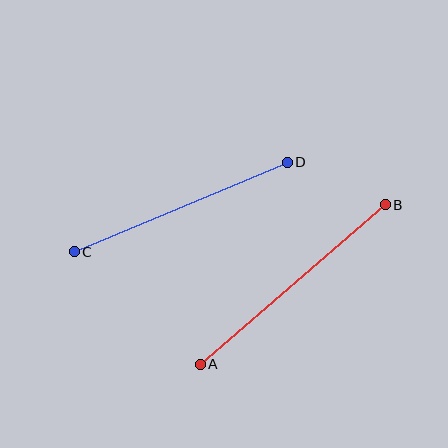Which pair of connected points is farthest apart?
Points A and B are farthest apart.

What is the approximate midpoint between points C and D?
The midpoint is at approximately (181, 207) pixels.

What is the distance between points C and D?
The distance is approximately 231 pixels.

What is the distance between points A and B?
The distance is approximately 245 pixels.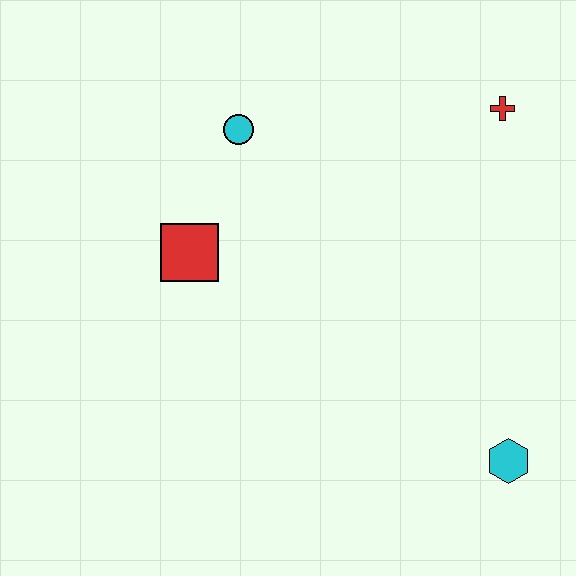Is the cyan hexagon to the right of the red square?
Yes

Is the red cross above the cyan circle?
Yes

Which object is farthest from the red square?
The cyan hexagon is farthest from the red square.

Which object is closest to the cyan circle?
The red square is closest to the cyan circle.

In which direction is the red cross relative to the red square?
The red cross is to the right of the red square.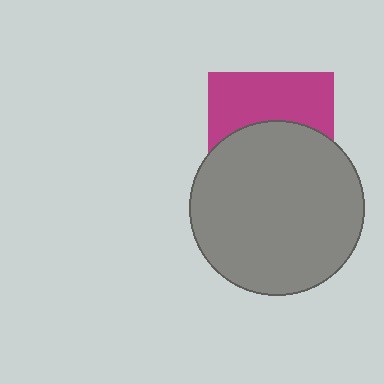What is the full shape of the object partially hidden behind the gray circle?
The partially hidden object is a magenta square.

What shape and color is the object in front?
The object in front is a gray circle.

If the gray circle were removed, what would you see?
You would see the complete magenta square.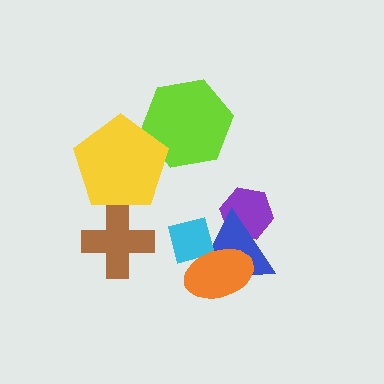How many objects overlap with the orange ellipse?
2 objects overlap with the orange ellipse.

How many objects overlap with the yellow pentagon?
1 object overlaps with the yellow pentagon.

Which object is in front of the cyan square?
The orange ellipse is in front of the cyan square.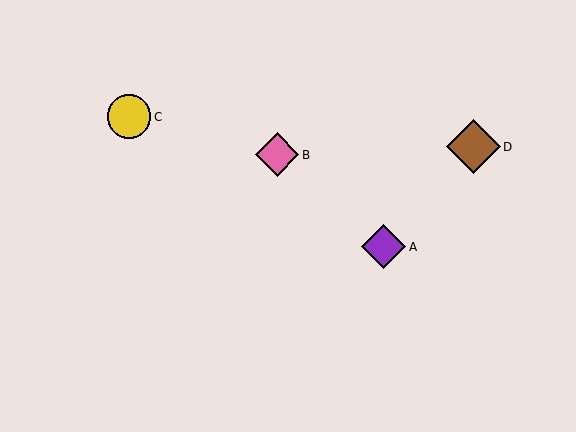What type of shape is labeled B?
Shape B is a pink diamond.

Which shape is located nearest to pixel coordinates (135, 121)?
The yellow circle (labeled C) at (129, 117) is nearest to that location.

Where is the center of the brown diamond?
The center of the brown diamond is at (474, 147).